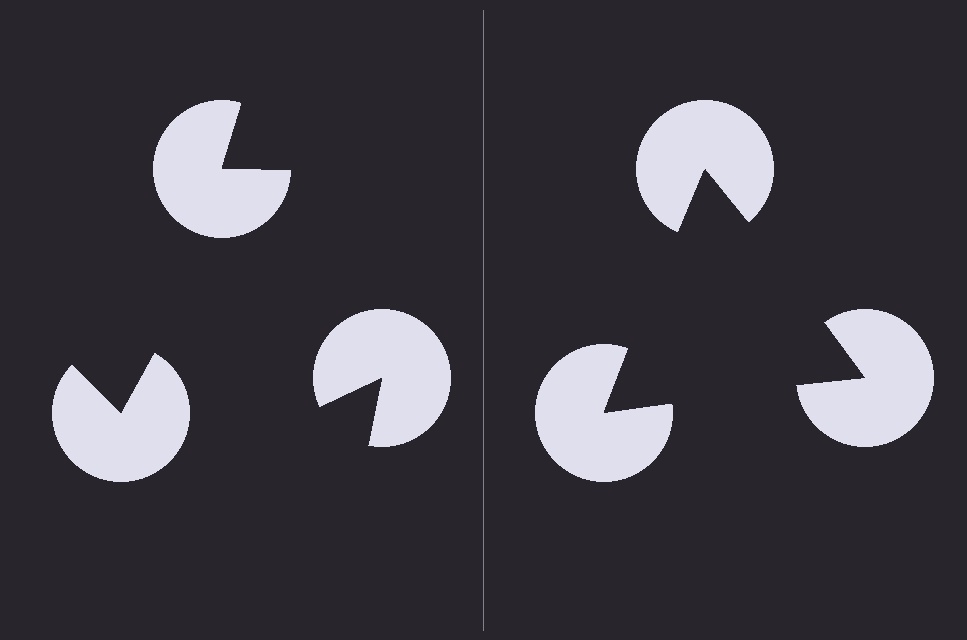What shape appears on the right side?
An illusory triangle.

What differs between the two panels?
The pac-man discs are positioned identically on both sides; only the wedge orientations differ. On the right they align to a triangle; on the left they are misaligned.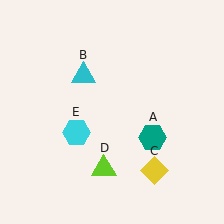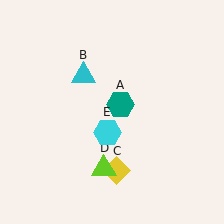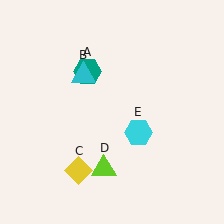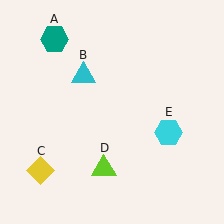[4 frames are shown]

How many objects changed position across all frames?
3 objects changed position: teal hexagon (object A), yellow diamond (object C), cyan hexagon (object E).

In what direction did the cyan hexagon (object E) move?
The cyan hexagon (object E) moved right.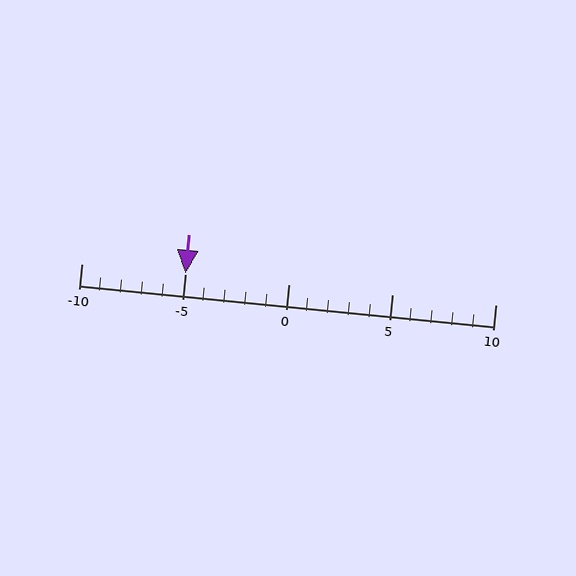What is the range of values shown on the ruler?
The ruler shows values from -10 to 10.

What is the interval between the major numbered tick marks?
The major tick marks are spaced 5 units apart.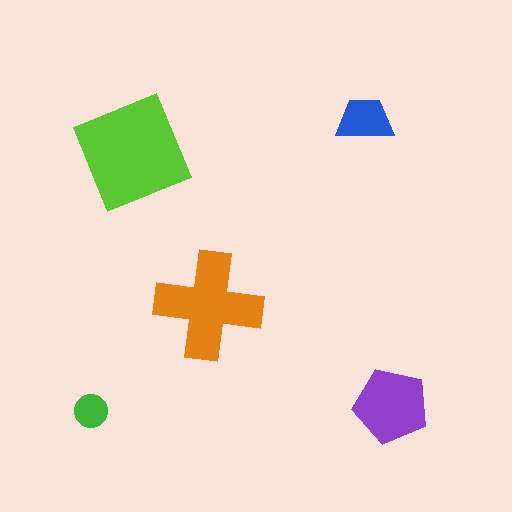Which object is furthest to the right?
The purple pentagon is rightmost.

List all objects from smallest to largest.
The green circle, the blue trapezoid, the purple pentagon, the orange cross, the lime diamond.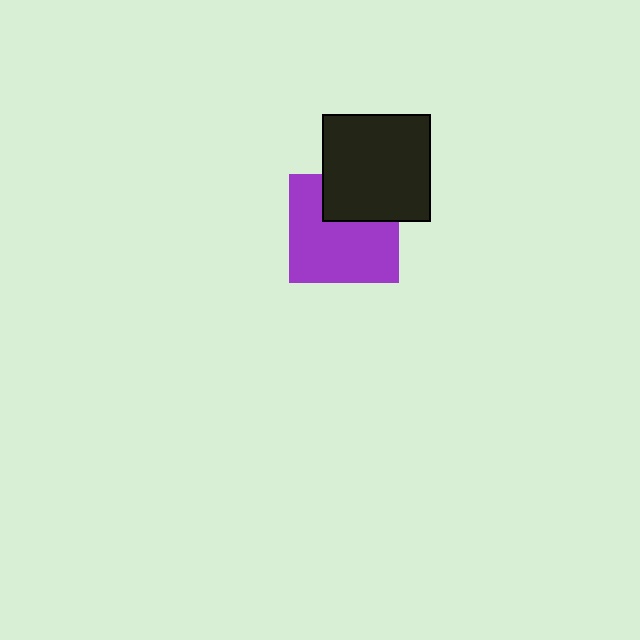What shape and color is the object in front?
The object in front is a black square.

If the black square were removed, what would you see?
You would see the complete purple square.